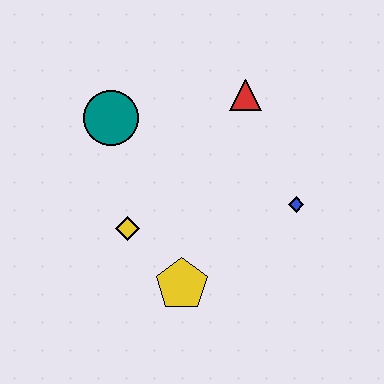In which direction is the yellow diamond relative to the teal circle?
The yellow diamond is below the teal circle.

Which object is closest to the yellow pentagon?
The yellow diamond is closest to the yellow pentagon.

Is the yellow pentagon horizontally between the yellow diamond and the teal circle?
No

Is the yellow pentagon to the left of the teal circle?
No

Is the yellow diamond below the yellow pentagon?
No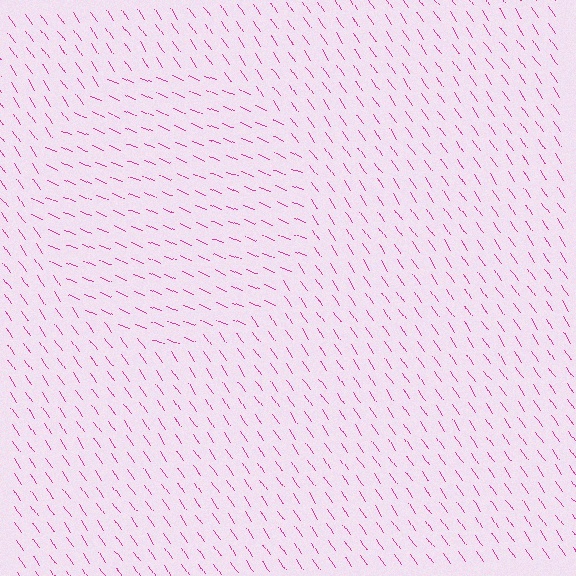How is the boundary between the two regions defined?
The boundary is defined purely by a change in line orientation (approximately 33 degrees difference). All lines are the same color and thickness.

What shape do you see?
I see a circle.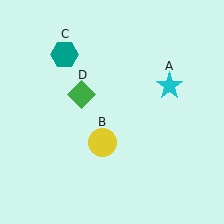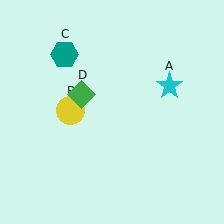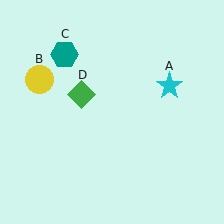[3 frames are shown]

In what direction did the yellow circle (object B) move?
The yellow circle (object B) moved up and to the left.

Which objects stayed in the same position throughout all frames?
Cyan star (object A) and teal hexagon (object C) and green diamond (object D) remained stationary.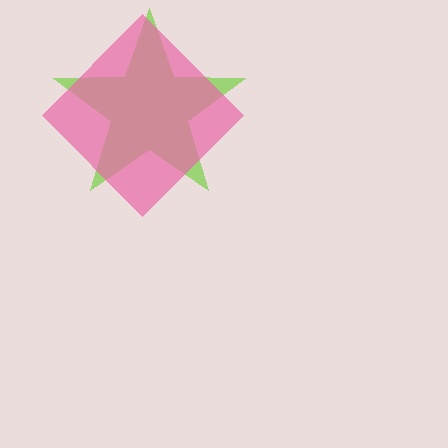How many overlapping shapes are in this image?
There are 2 overlapping shapes in the image.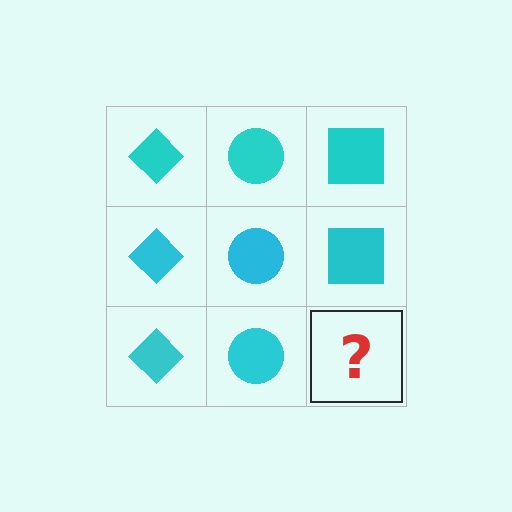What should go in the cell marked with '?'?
The missing cell should contain a cyan square.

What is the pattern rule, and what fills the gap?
The rule is that each column has a consistent shape. The gap should be filled with a cyan square.